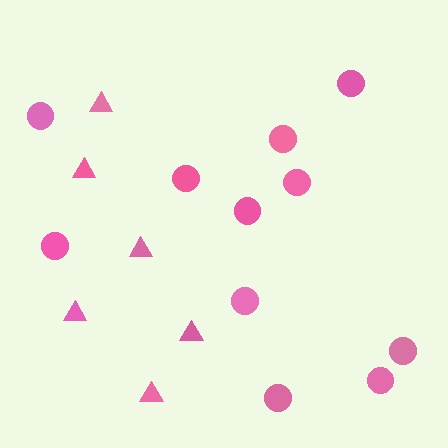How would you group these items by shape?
There are 2 groups: one group of triangles (6) and one group of circles (11).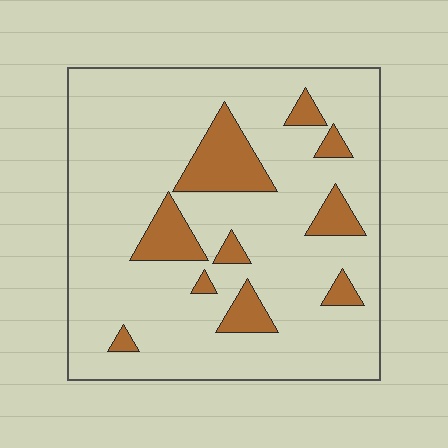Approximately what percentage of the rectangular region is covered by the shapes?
Approximately 15%.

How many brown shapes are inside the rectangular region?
10.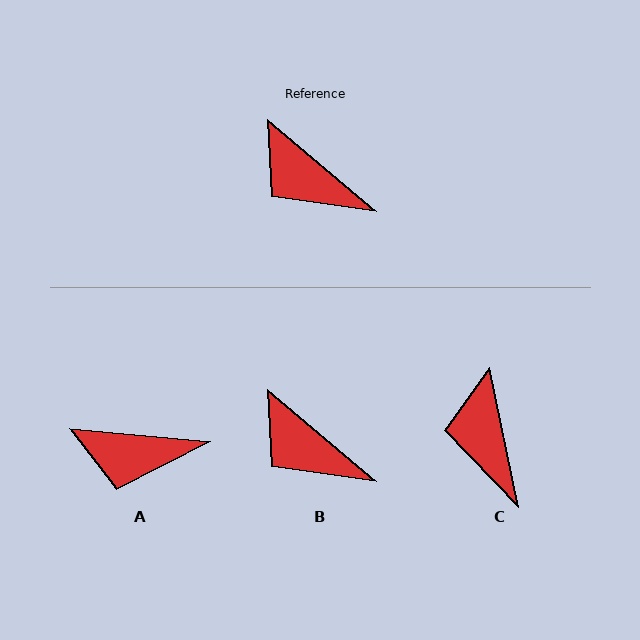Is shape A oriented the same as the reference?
No, it is off by about 35 degrees.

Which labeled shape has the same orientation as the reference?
B.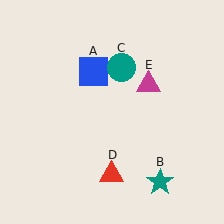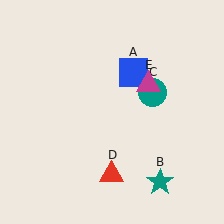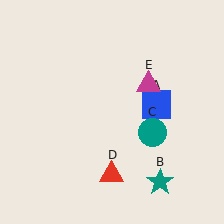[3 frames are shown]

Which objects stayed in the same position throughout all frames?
Teal star (object B) and red triangle (object D) and magenta triangle (object E) remained stationary.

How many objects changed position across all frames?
2 objects changed position: blue square (object A), teal circle (object C).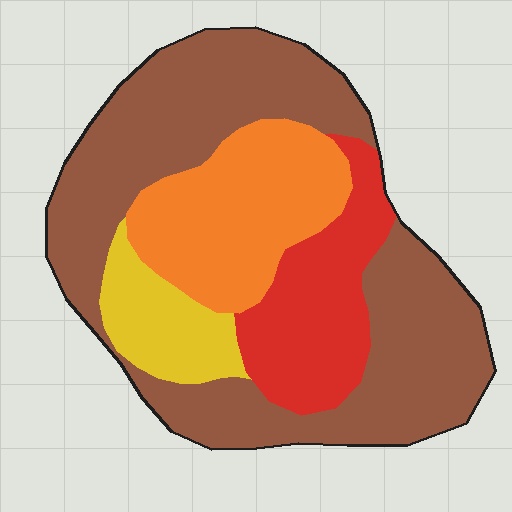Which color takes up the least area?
Yellow, at roughly 10%.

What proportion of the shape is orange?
Orange covers about 20% of the shape.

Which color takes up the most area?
Brown, at roughly 50%.